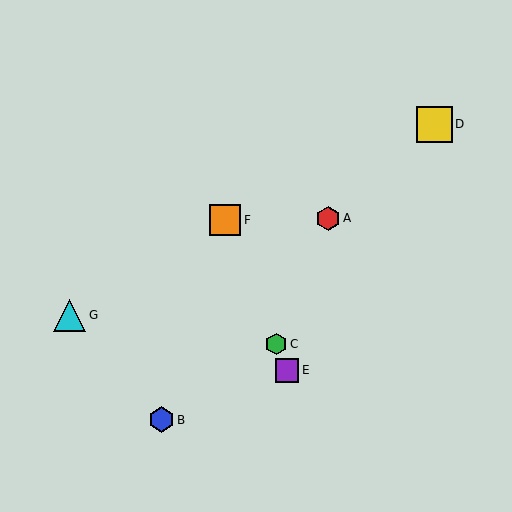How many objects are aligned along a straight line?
3 objects (C, E, F) are aligned along a straight line.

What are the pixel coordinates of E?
Object E is at (287, 370).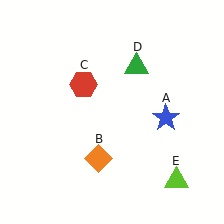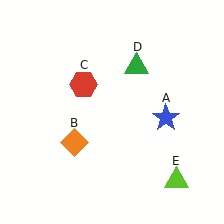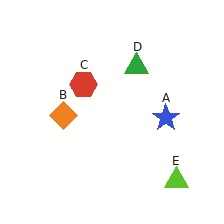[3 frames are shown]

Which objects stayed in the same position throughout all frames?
Blue star (object A) and red hexagon (object C) and green triangle (object D) and lime triangle (object E) remained stationary.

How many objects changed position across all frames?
1 object changed position: orange diamond (object B).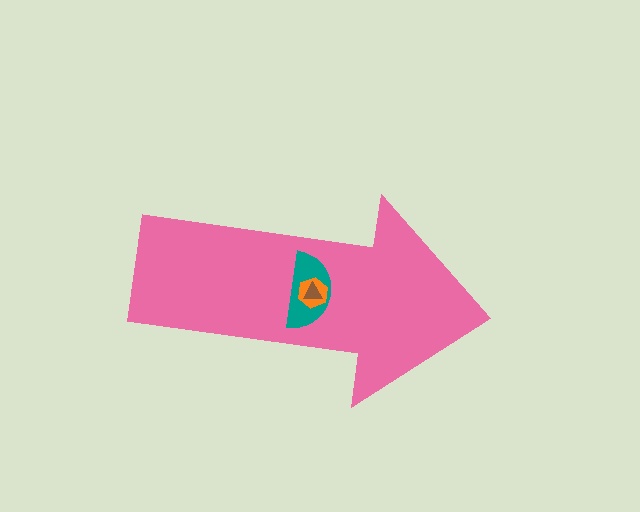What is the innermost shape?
The brown triangle.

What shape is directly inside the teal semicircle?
The orange hexagon.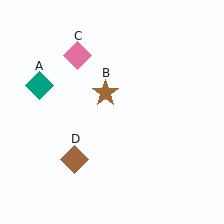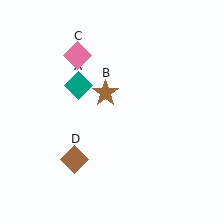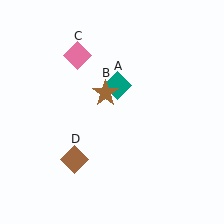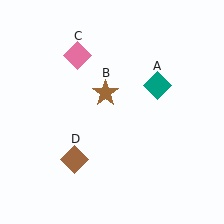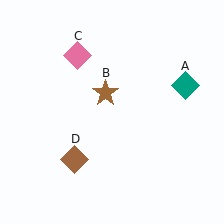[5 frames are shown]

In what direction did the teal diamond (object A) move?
The teal diamond (object A) moved right.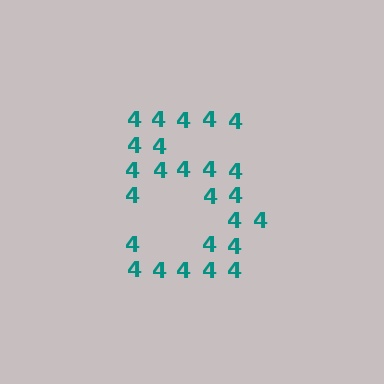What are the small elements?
The small elements are digit 4's.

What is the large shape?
The large shape is the digit 5.